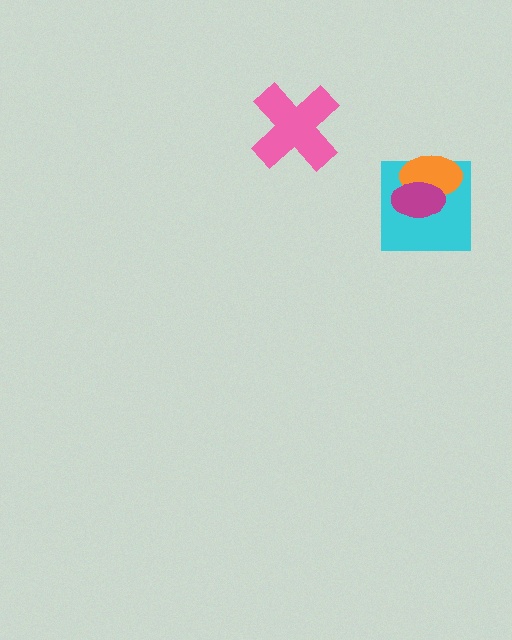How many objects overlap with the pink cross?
0 objects overlap with the pink cross.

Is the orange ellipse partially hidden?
Yes, it is partially covered by another shape.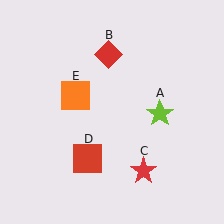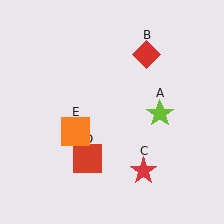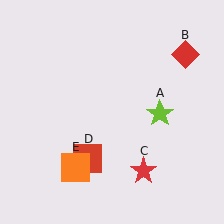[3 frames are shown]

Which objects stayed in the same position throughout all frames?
Lime star (object A) and red star (object C) and red square (object D) remained stationary.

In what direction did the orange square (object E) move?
The orange square (object E) moved down.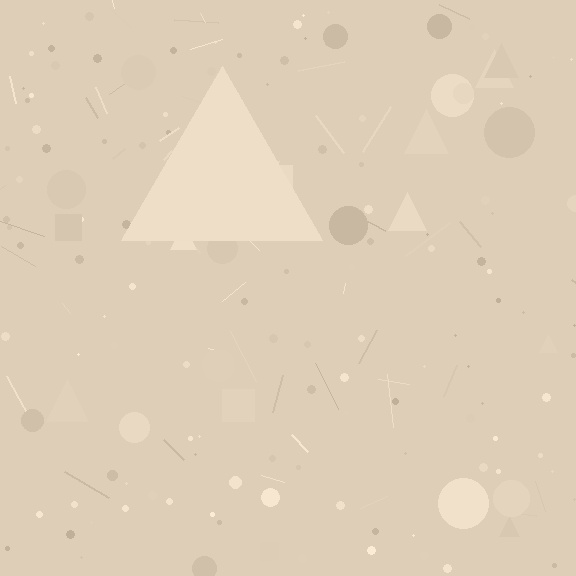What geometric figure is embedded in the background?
A triangle is embedded in the background.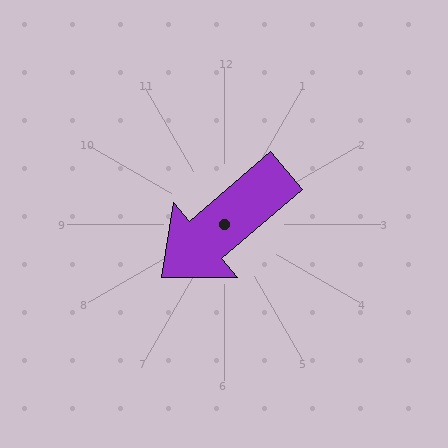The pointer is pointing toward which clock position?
Roughly 8 o'clock.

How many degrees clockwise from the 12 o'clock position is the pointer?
Approximately 229 degrees.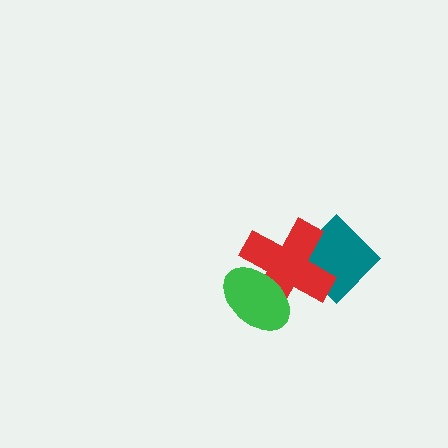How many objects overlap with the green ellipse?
1 object overlaps with the green ellipse.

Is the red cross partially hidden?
Yes, it is partially covered by another shape.